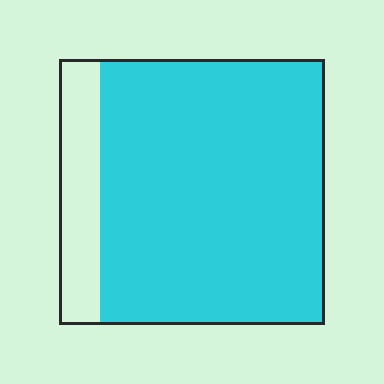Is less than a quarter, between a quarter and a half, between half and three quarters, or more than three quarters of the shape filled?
More than three quarters.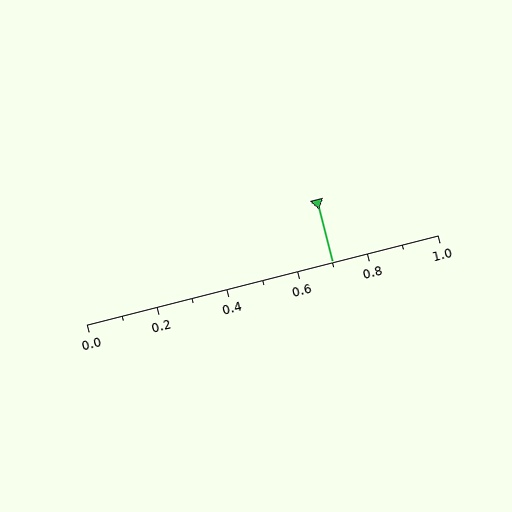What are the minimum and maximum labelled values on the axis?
The axis runs from 0.0 to 1.0.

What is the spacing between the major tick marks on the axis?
The major ticks are spaced 0.2 apart.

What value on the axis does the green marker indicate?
The marker indicates approximately 0.7.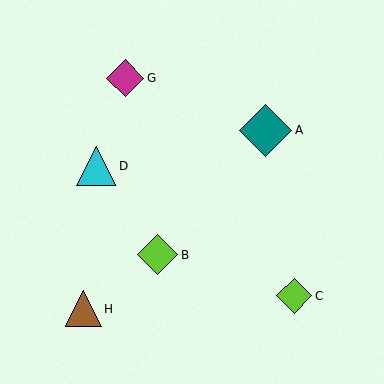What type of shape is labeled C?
Shape C is a lime diamond.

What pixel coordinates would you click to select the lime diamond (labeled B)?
Click at (158, 255) to select the lime diamond B.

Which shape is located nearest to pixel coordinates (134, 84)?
The magenta diamond (labeled G) at (125, 78) is nearest to that location.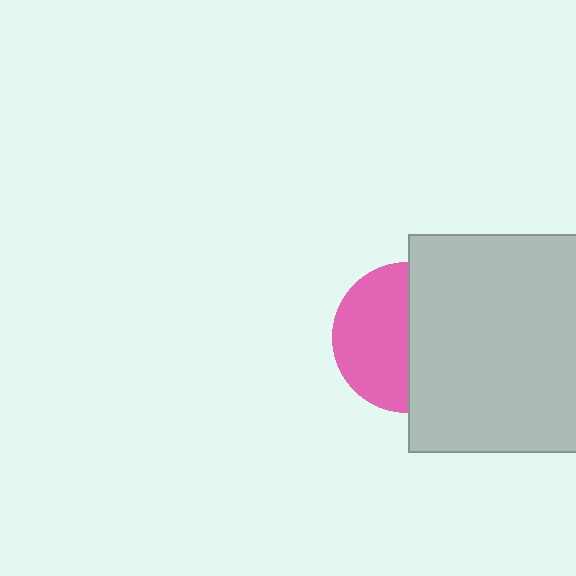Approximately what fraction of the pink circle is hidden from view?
Roughly 50% of the pink circle is hidden behind the light gray rectangle.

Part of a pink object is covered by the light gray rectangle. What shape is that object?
It is a circle.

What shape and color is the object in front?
The object in front is a light gray rectangle.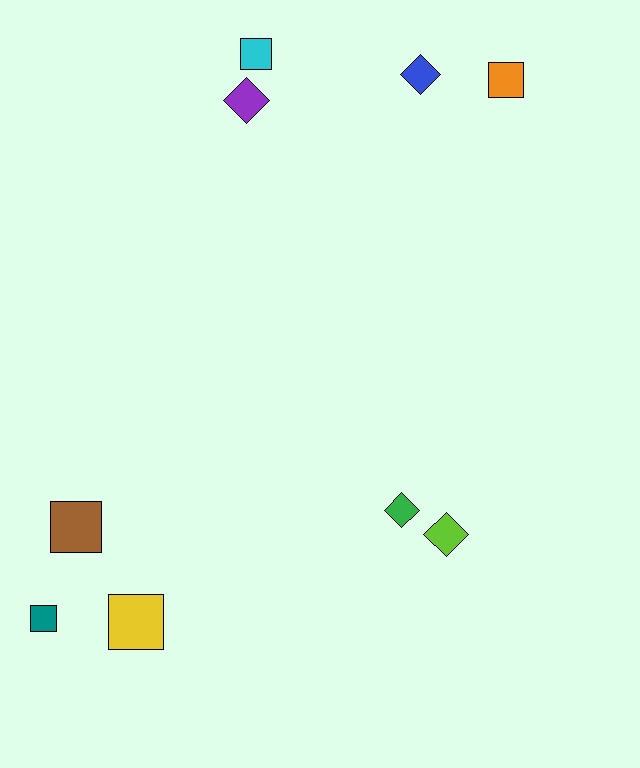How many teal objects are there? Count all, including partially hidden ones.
There is 1 teal object.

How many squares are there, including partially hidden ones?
There are 5 squares.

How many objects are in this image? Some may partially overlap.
There are 9 objects.